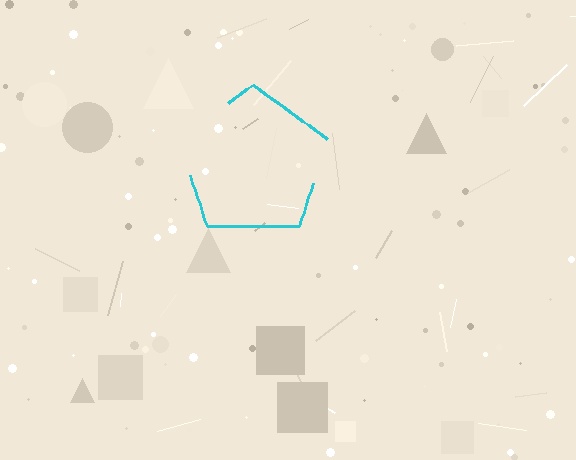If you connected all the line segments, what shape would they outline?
They would outline a pentagon.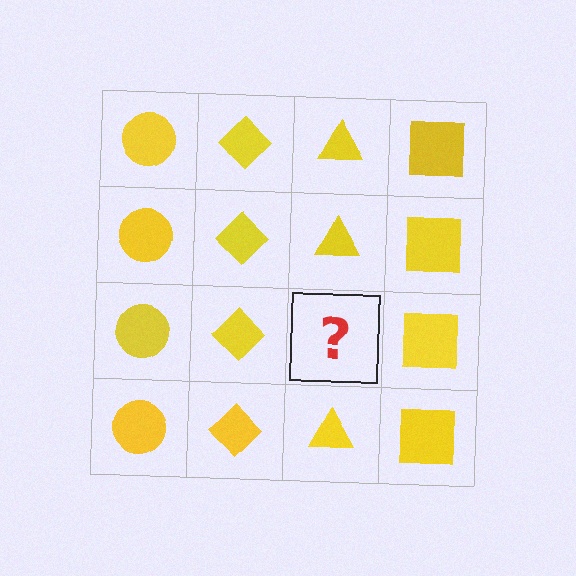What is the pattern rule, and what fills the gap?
The rule is that each column has a consistent shape. The gap should be filled with a yellow triangle.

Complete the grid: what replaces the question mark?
The question mark should be replaced with a yellow triangle.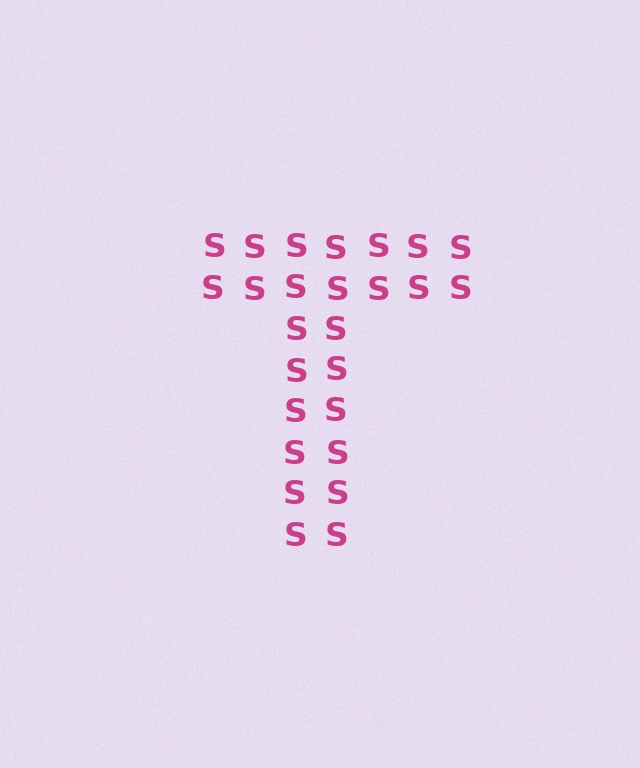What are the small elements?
The small elements are letter S's.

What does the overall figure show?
The overall figure shows the letter T.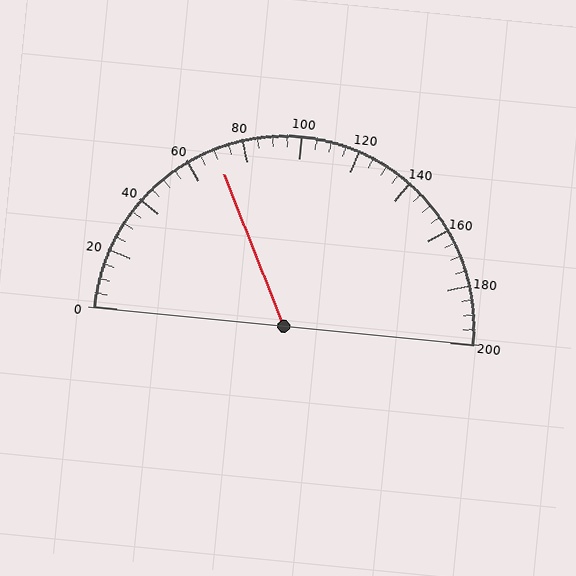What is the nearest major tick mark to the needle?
The nearest major tick mark is 80.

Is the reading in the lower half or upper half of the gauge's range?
The reading is in the lower half of the range (0 to 200).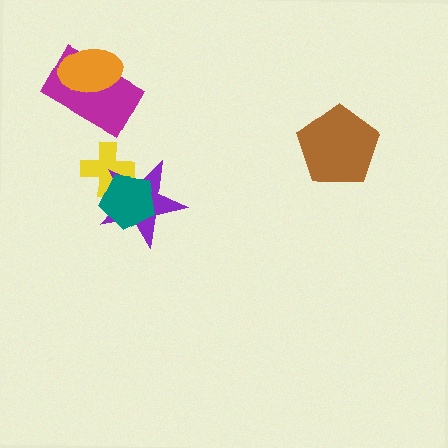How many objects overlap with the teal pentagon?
2 objects overlap with the teal pentagon.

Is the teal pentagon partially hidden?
No, no other shape covers it.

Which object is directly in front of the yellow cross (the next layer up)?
The purple star is directly in front of the yellow cross.